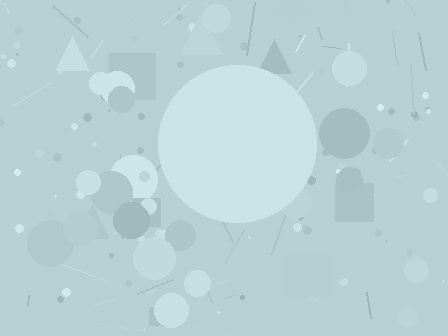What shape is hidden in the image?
A circle is hidden in the image.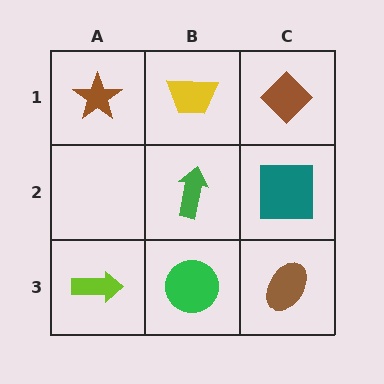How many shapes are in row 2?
2 shapes.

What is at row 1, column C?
A brown diamond.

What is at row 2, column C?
A teal square.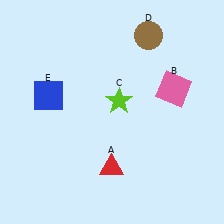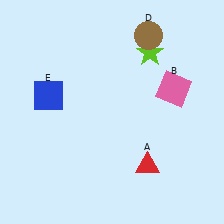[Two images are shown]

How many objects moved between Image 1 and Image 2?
2 objects moved between the two images.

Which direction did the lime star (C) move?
The lime star (C) moved up.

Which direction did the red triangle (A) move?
The red triangle (A) moved right.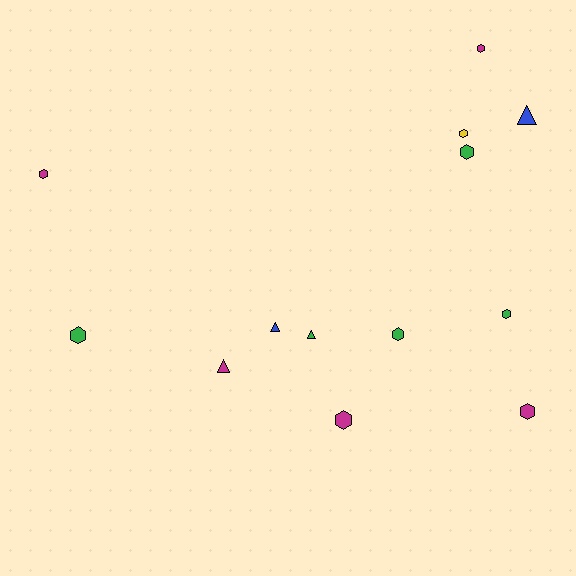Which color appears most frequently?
Green, with 5 objects.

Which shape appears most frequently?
Hexagon, with 9 objects.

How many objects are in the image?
There are 13 objects.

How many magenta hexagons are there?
There are 4 magenta hexagons.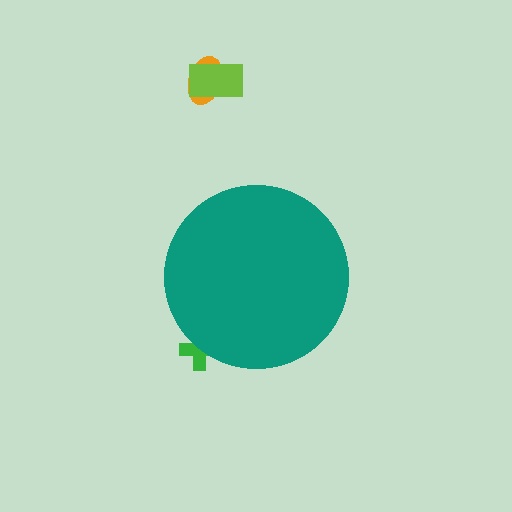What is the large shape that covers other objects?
A teal circle.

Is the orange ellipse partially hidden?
No, the orange ellipse is fully visible.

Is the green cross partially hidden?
Yes, the green cross is partially hidden behind the teal circle.